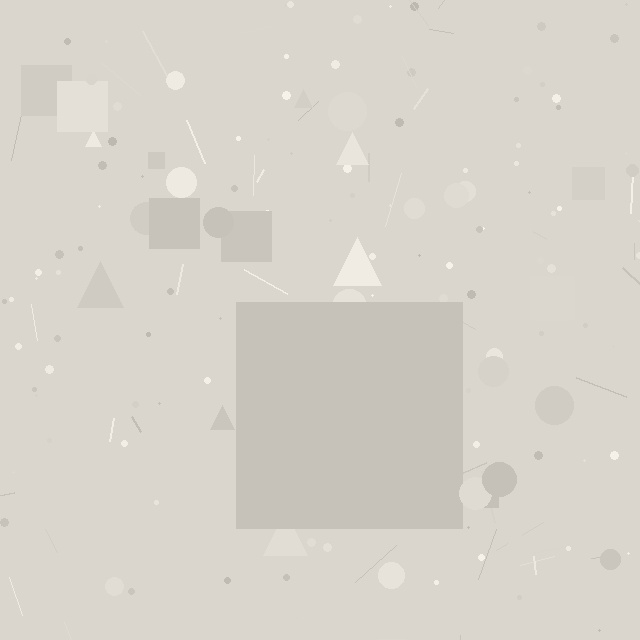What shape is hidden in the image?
A square is hidden in the image.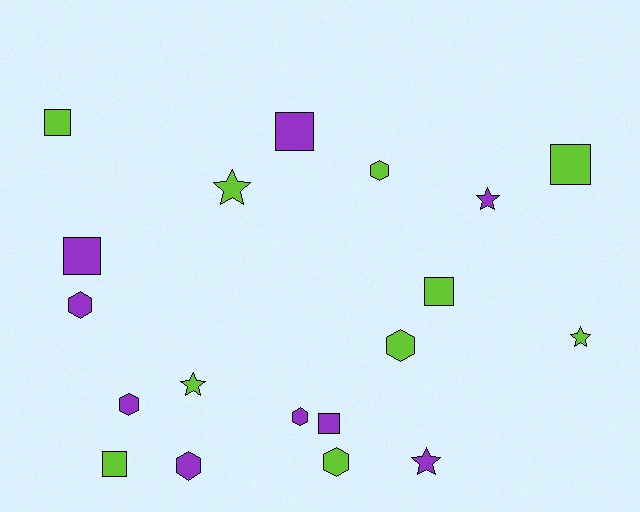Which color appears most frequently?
Lime, with 10 objects.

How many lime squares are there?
There are 4 lime squares.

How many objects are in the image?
There are 19 objects.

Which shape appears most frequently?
Hexagon, with 7 objects.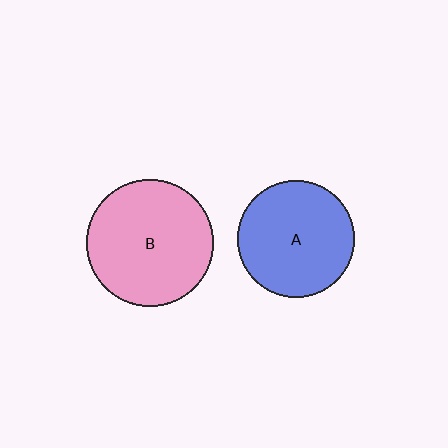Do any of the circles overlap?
No, none of the circles overlap.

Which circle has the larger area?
Circle B (pink).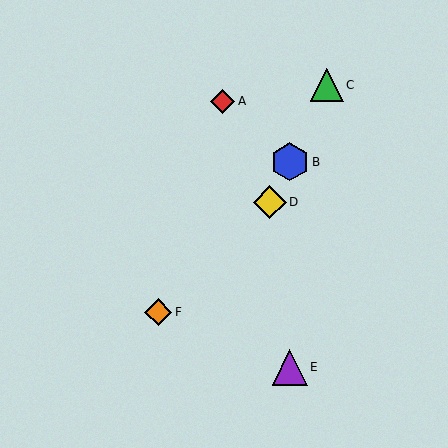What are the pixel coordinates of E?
Object E is at (290, 367).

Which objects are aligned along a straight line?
Objects B, C, D are aligned along a straight line.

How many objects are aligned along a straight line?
3 objects (B, C, D) are aligned along a straight line.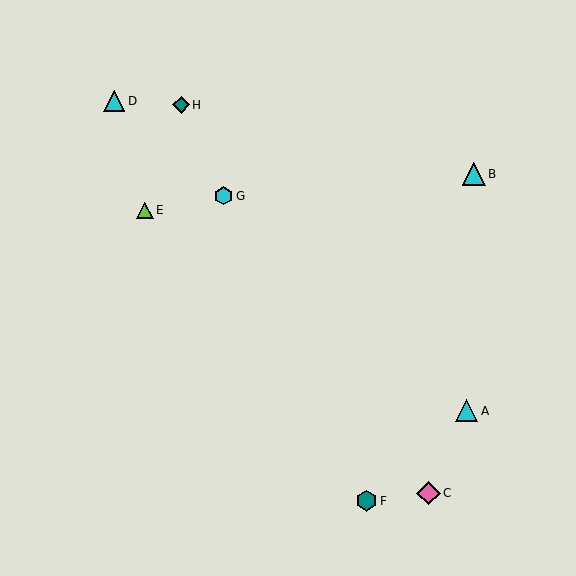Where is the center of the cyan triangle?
The center of the cyan triangle is at (467, 411).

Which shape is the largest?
The pink diamond (labeled C) is the largest.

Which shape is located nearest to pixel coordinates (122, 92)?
The cyan triangle (labeled D) at (114, 101) is nearest to that location.